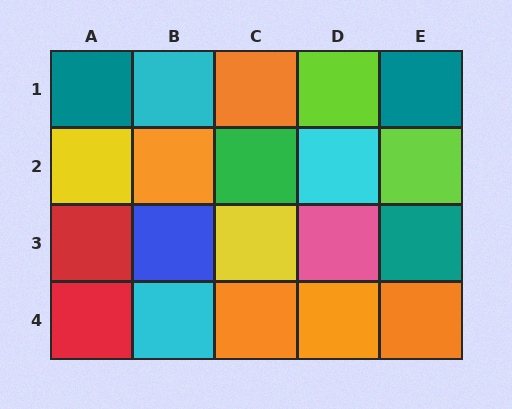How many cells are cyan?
3 cells are cyan.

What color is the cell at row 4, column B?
Cyan.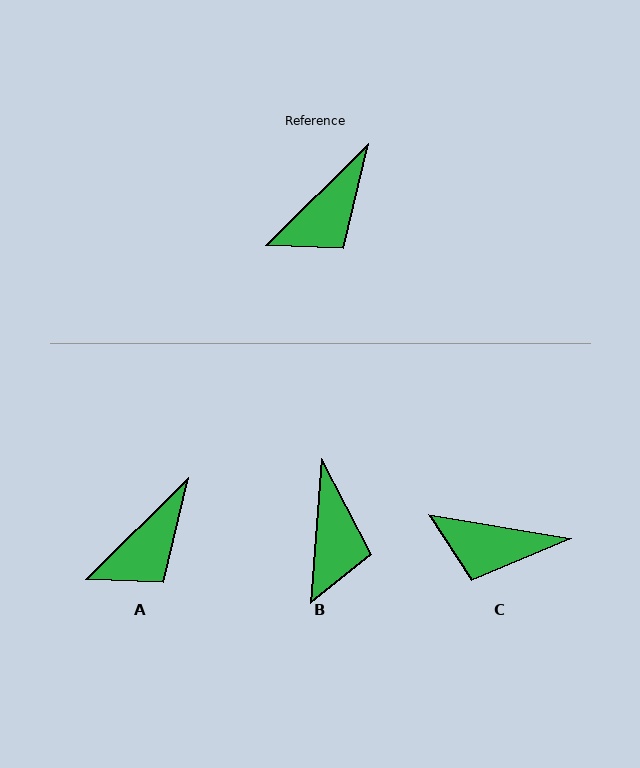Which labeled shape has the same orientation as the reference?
A.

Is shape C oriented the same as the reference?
No, it is off by about 54 degrees.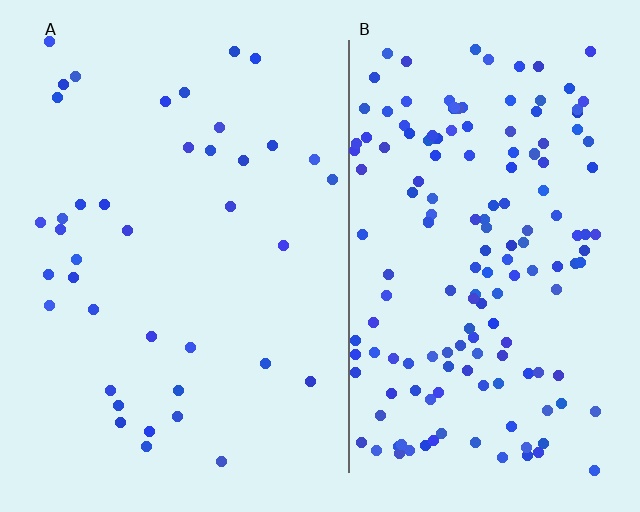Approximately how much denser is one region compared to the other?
Approximately 4.1× — region B over region A.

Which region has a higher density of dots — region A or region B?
B (the right).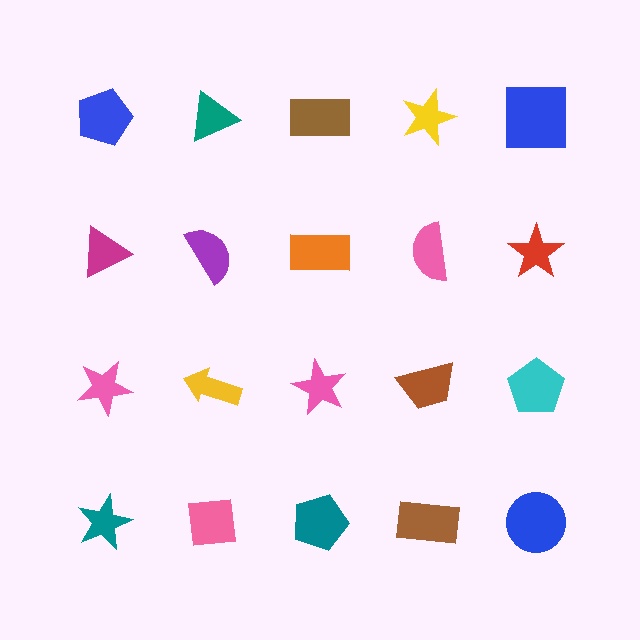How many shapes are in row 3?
5 shapes.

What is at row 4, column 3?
A teal pentagon.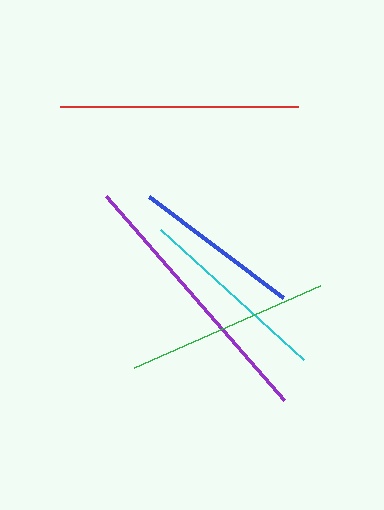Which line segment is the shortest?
The blue line is the shortest at approximately 168 pixels.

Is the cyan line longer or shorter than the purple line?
The purple line is longer than the cyan line.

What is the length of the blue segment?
The blue segment is approximately 168 pixels long.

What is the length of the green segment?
The green segment is approximately 203 pixels long.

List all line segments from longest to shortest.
From longest to shortest: purple, red, green, cyan, blue.